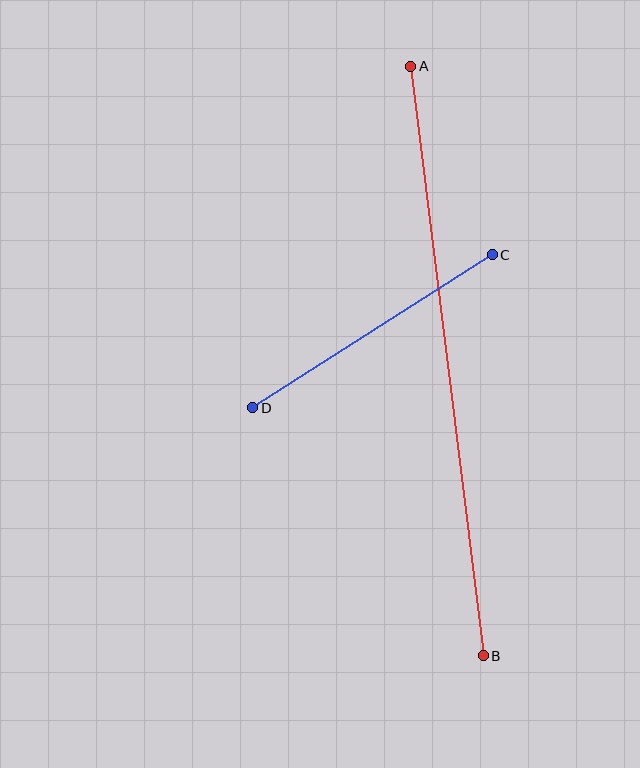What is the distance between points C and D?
The distance is approximately 284 pixels.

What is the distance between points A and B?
The distance is approximately 594 pixels.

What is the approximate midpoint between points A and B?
The midpoint is at approximately (447, 361) pixels.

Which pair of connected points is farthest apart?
Points A and B are farthest apart.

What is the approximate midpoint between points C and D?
The midpoint is at approximately (372, 331) pixels.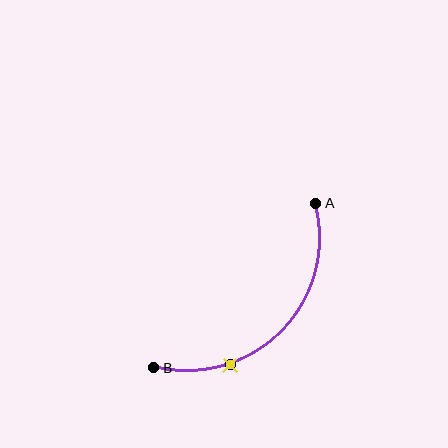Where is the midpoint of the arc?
The arc midpoint is the point on the curve farthest from the straight line joining A and B. It sits below and to the right of that line.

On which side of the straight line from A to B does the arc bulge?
The arc bulges below and to the right of the straight line connecting A and B.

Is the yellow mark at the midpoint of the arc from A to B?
No. The yellow mark lies on the arc but is closer to endpoint B. The arc midpoint would be at the point on the curve equidistant along the arc from both A and B.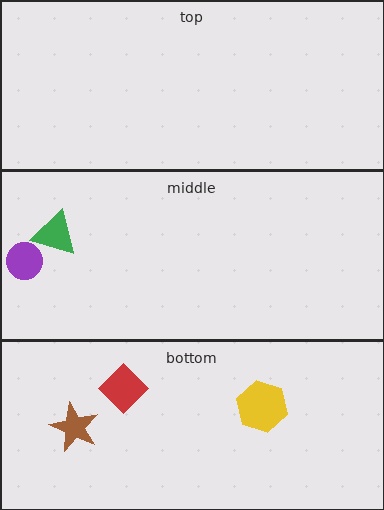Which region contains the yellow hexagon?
The bottom region.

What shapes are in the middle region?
The purple circle, the green triangle.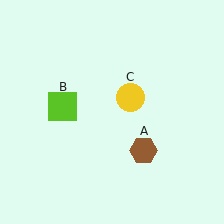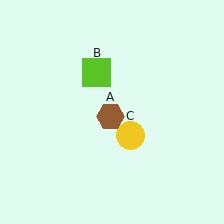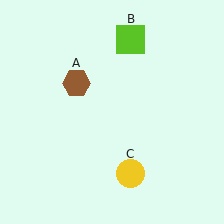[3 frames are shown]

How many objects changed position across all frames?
3 objects changed position: brown hexagon (object A), lime square (object B), yellow circle (object C).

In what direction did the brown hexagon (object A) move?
The brown hexagon (object A) moved up and to the left.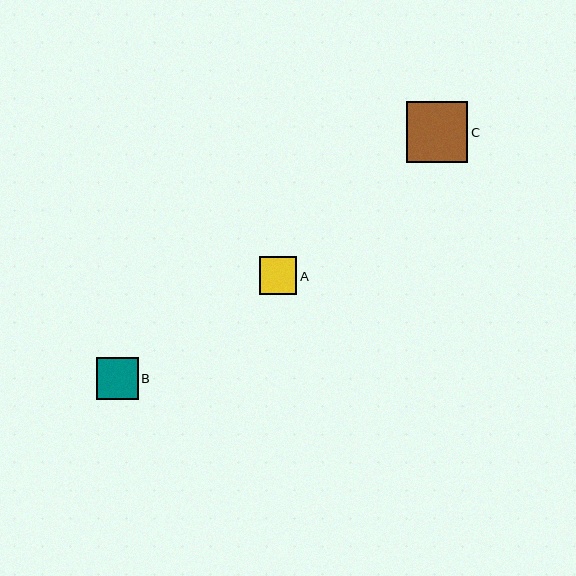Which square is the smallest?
Square A is the smallest with a size of approximately 38 pixels.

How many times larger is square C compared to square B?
Square C is approximately 1.5 times the size of square B.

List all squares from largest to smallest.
From largest to smallest: C, B, A.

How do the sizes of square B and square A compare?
Square B and square A are approximately the same size.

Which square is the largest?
Square C is the largest with a size of approximately 61 pixels.